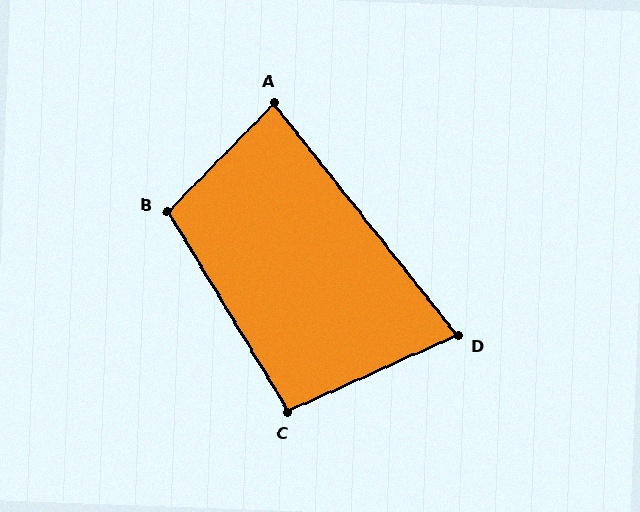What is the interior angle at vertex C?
Approximately 97 degrees (obtuse).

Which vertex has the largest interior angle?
B, at approximately 104 degrees.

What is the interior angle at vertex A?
Approximately 83 degrees (acute).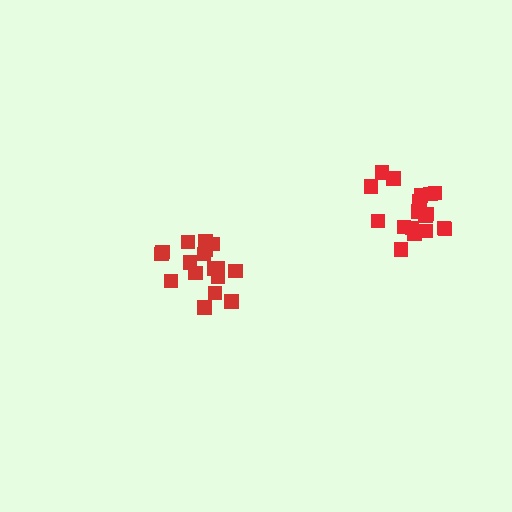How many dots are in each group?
Group 1: 17 dots, Group 2: 19 dots (36 total).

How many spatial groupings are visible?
There are 2 spatial groupings.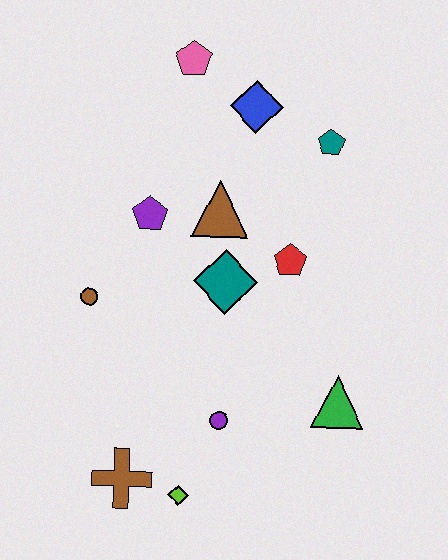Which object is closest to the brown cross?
The lime diamond is closest to the brown cross.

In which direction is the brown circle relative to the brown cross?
The brown circle is above the brown cross.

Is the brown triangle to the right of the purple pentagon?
Yes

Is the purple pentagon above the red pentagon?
Yes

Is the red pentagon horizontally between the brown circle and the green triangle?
Yes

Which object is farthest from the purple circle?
The pink pentagon is farthest from the purple circle.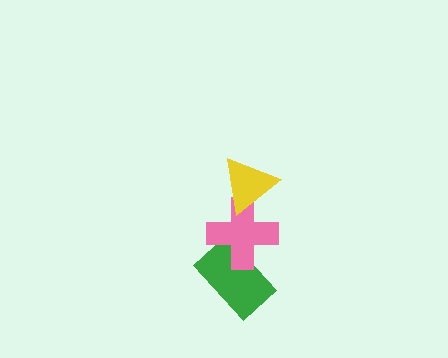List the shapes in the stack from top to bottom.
From top to bottom: the yellow triangle, the pink cross, the green rectangle.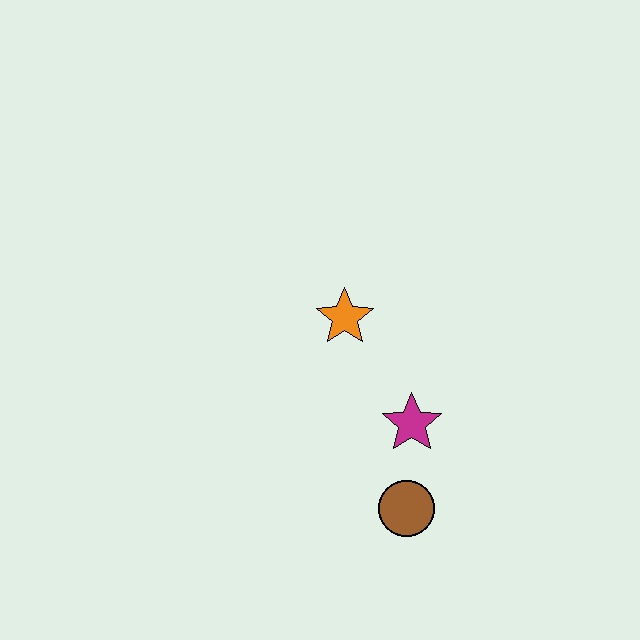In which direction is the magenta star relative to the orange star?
The magenta star is below the orange star.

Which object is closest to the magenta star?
The brown circle is closest to the magenta star.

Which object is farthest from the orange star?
The brown circle is farthest from the orange star.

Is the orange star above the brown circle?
Yes